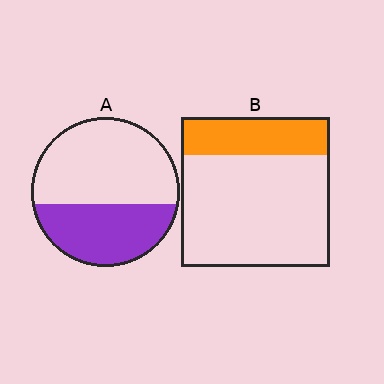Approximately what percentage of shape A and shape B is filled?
A is approximately 40% and B is approximately 25%.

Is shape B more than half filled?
No.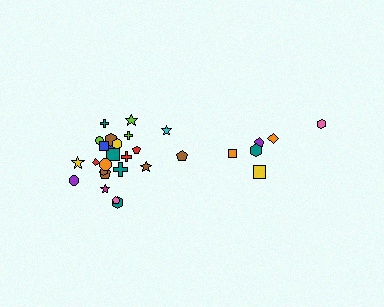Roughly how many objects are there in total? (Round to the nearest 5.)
Roughly 30 objects in total.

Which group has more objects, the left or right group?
The left group.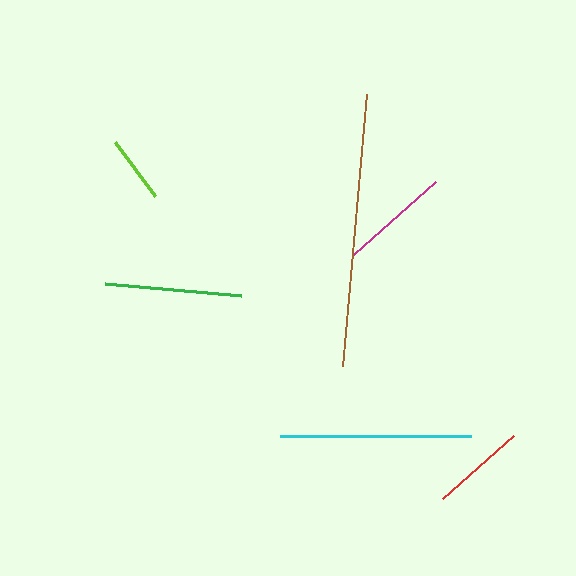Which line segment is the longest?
The brown line is the longest at approximately 273 pixels.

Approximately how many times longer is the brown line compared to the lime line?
The brown line is approximately 4.1 times the length of the lime line.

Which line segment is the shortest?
The lime line is the shortest at approximately 67 pixels.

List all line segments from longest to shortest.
From longest to shortest: brown, cyan, green, magenta, red, lime.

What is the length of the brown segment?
The brown segment is approximately 273 pixels long.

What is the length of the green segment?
The green segment is approximately 137 pixels long.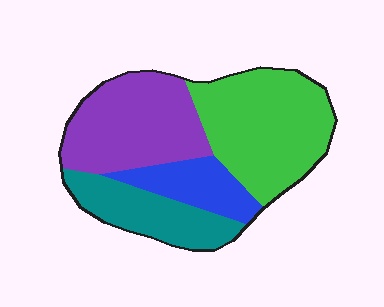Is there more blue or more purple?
Purple.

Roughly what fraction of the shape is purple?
Purple takes up about one third (1/3) of the shape.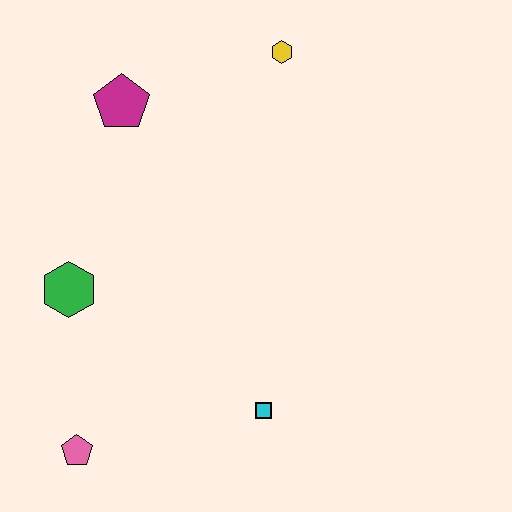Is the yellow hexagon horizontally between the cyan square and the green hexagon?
No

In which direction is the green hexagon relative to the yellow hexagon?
The green hexagon is below the yellow hexagon.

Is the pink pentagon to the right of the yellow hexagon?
No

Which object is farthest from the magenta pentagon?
The pink pentagon is farthest from the magenta pentagon.